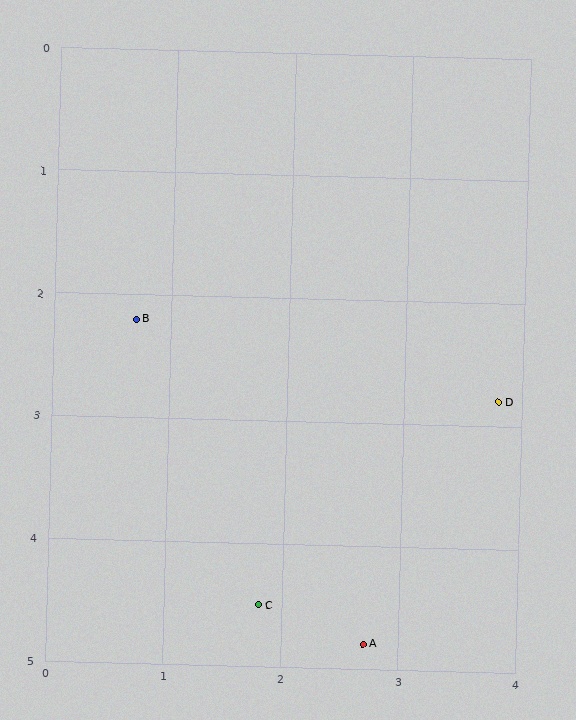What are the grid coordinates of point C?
Point C is at approximately (1.8, 4.5).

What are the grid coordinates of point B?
Point B is at approximately (0.7, 2.2).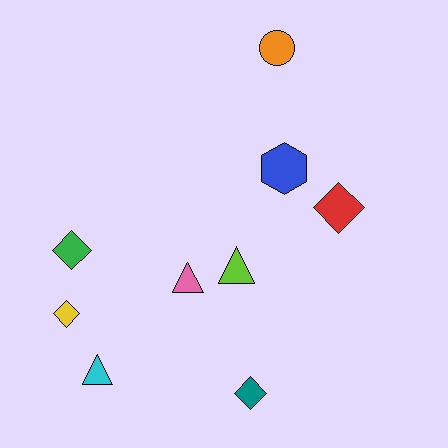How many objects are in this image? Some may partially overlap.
There are 9 objects.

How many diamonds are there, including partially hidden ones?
There are 4 diamonds.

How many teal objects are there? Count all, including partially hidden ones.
There is 1 teal object.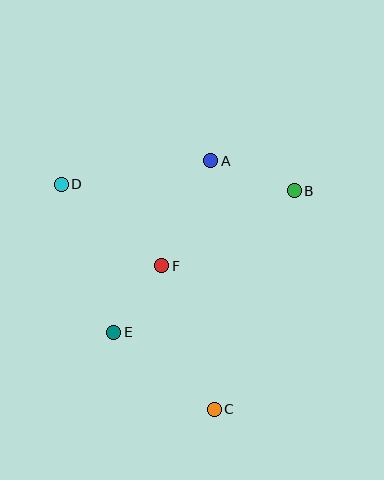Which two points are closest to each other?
Points E and F are closest to each other.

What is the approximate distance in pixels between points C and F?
The distance between C and F is approximately 153 pixels.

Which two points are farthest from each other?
Points C and D are farthest from each other.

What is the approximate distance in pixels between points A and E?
The distance between A and E is approximately 197 pixels.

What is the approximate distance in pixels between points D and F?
The distance between D and F is approximately 129 pixels.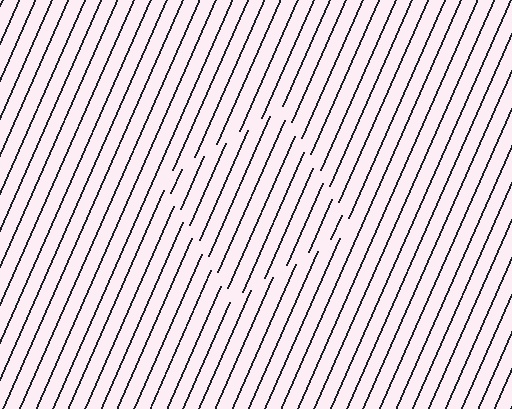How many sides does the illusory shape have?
4 sides — the line-ends trace a square.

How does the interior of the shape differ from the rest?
The interior of the shape contains the same grating, shifted by half a period — the contour is defined by the phase discontinuity where line-ends from the inner and outer gratings abut.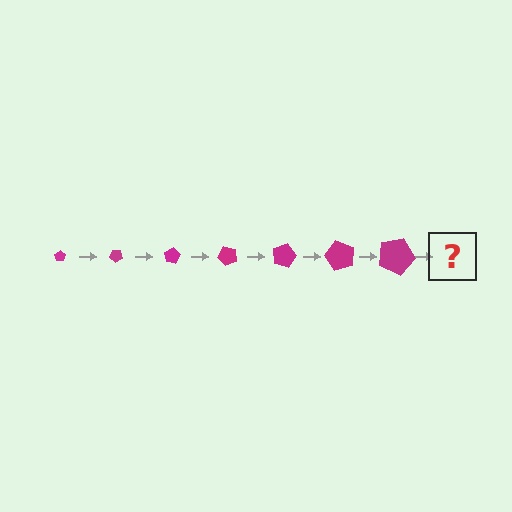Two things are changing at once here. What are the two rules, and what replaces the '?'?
The two rules are that the pentagon grows larger each step and it rotates 40 degrees each step. The '?' should be a pentagon, larger than the previous one and rotated 280 degrees from the start.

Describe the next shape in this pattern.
It should be a pentagon, larger than the previous one and rotated 280 degrees from the start.